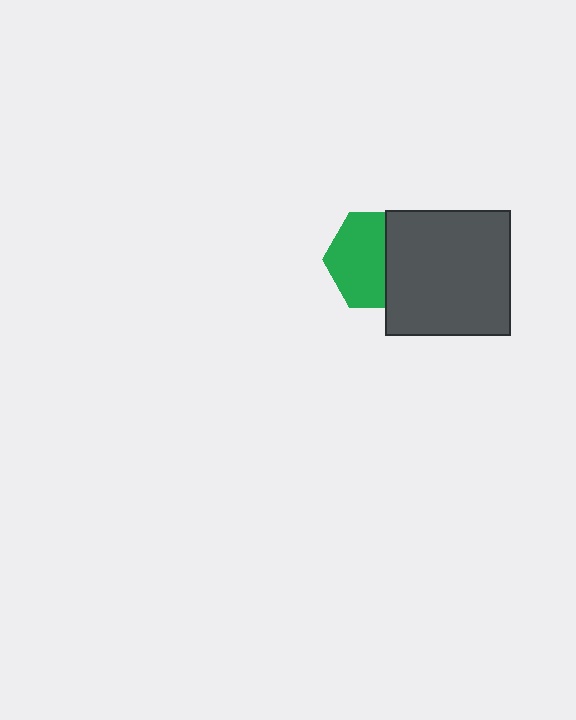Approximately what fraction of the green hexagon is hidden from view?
Roughly 39% of the green hexagon is hidden behind the dark gray square.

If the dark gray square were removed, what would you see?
You would see the complete green hexagon.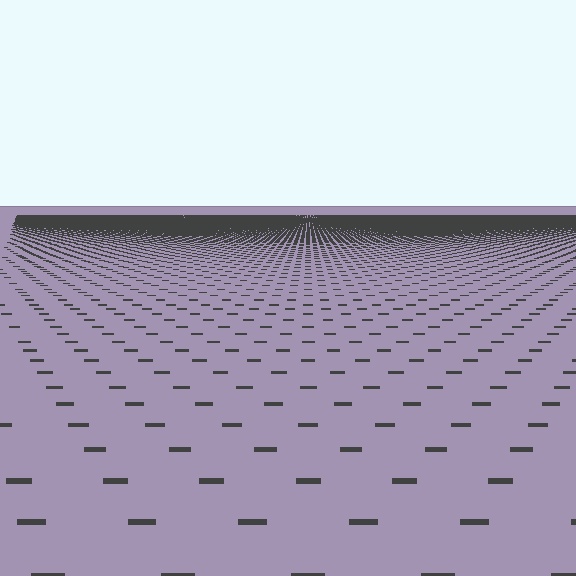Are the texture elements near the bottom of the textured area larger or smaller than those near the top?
Larger. Near the bottom, elements are closer to the viewer and appear at a bigger on-screen size.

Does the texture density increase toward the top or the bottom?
Density increases toward the top.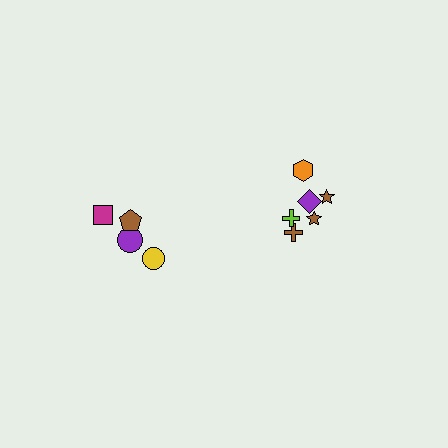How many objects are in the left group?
There are 4 objects.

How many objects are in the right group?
There are 6 objects.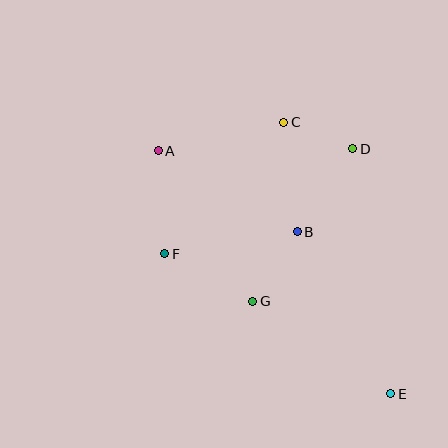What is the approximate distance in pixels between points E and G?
The distance between E and G is approximately 166 pixels.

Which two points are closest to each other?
Points C and D are closest to each other.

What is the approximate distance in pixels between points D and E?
The distance between D and E is approximately 248 pixels.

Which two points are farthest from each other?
Points A and E are farthest from each other.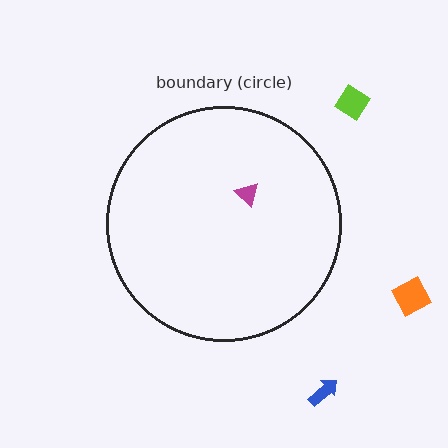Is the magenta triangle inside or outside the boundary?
Inside.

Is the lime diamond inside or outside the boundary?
Outside.